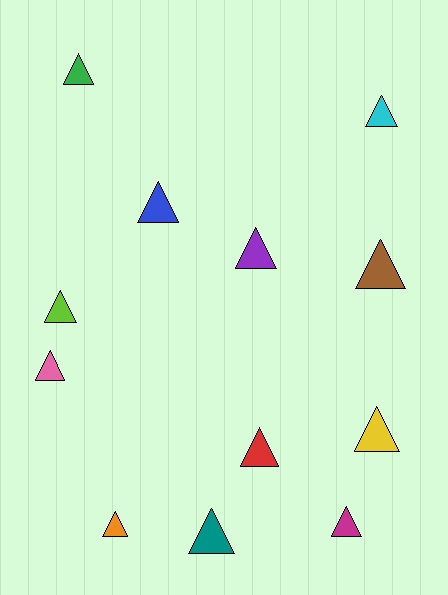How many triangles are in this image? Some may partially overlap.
There are 12 triangles.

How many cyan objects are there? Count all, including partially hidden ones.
There is 1 cyan object.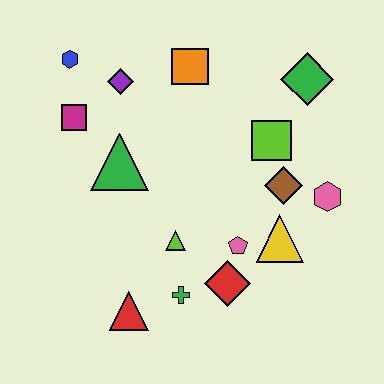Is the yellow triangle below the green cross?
No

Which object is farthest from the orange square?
The red triangle is farthest from the orange square.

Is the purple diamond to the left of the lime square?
Yes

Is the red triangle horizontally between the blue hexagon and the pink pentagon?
Yes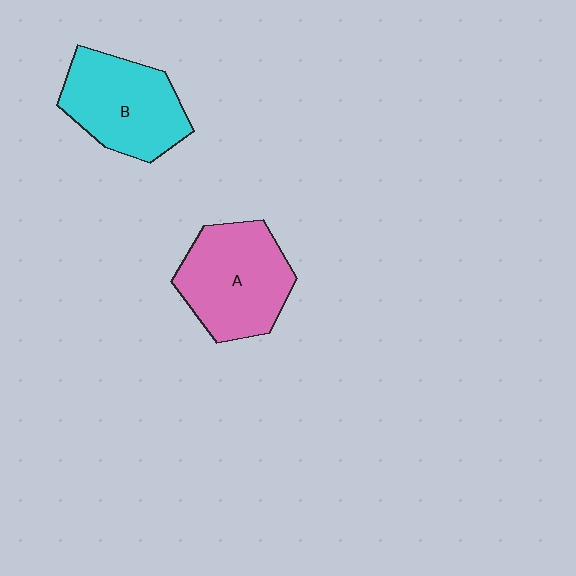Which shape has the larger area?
Shape A (pink).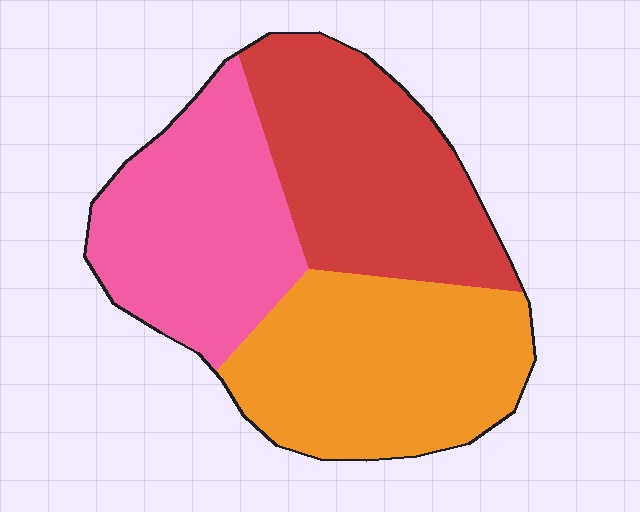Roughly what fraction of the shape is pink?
Pink covers around 30% of the shape.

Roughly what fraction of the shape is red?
Red takes up between a sixth and a third of the shape.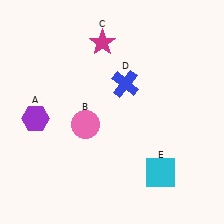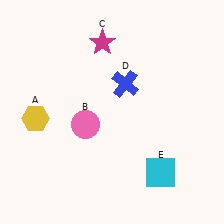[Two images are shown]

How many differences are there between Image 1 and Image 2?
There is 1 difference between the two images.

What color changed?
The hexagon (A) changed from purple in Image 1 to yellow in Image 2.